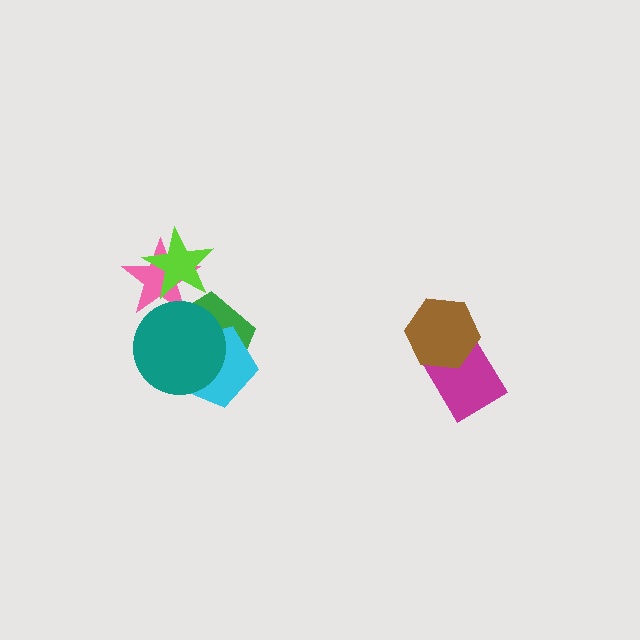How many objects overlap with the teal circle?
3 objects overlap with the teal circle.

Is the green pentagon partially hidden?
Yes, it is partially covered by another shape.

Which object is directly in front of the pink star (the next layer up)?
The lime star is directly in front of the pink star.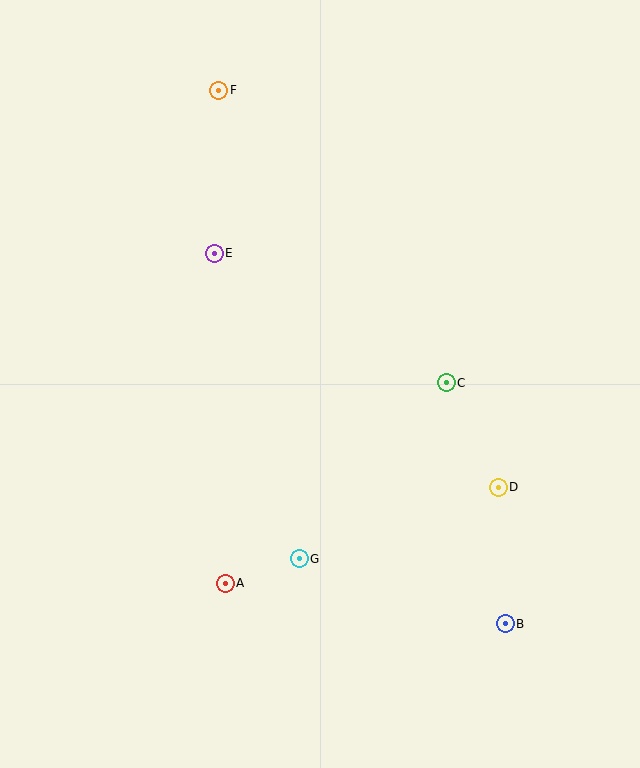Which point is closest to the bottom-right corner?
Point B is closest to the bottom-right corner.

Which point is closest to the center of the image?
Point C at (446, 383) is closest to the center.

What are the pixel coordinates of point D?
Point D is at (498, 487).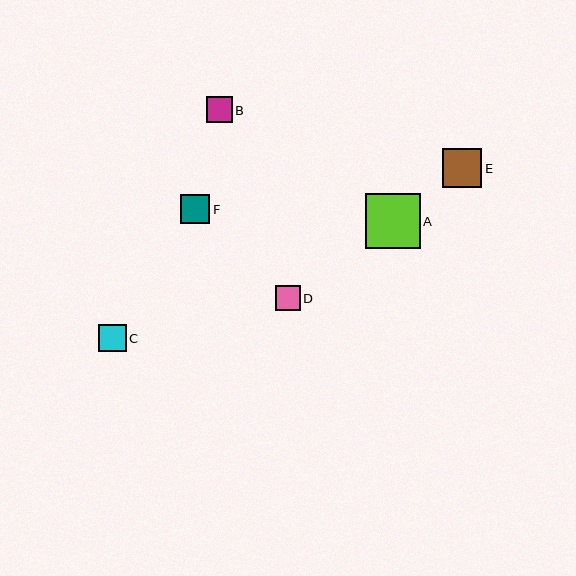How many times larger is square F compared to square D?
Square F is approximately 1.2 times the size of square D.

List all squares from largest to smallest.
From largest to smallest: A, E, F, C, B, D.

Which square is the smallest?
Square D is the smallest with a size of approximately 25 pixels.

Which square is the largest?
Square A is the largest with a size of approximately 55 pixels.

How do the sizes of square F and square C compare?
Square F and square C are approximately the same size.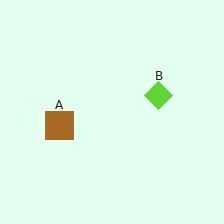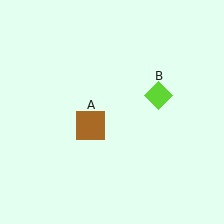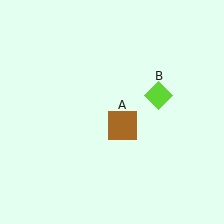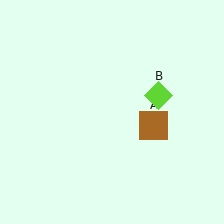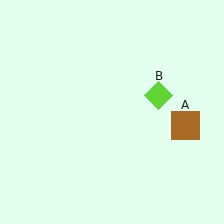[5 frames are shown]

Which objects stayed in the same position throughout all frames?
Lime diamond (object B) remained stationary.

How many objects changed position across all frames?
1 object changed position: brown square (object A).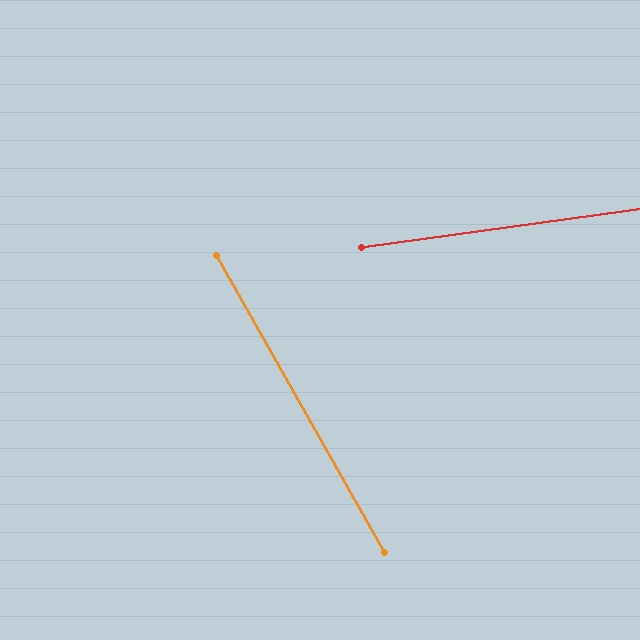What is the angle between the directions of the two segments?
Approximately 68 degrees.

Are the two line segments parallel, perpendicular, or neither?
Neither parallel nor perpendicular — they differ by about 68°.